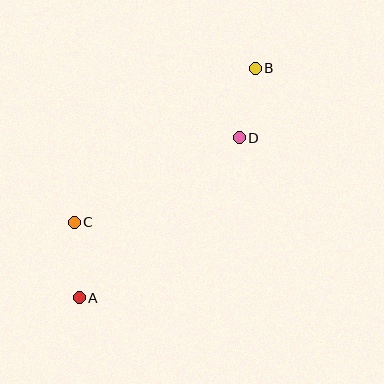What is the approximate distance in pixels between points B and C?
The distance between B and C is approximately 238 pixels.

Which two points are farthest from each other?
Points A and B are farthest from each other.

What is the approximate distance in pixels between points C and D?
The distance between C and D is approximately 185 pixels.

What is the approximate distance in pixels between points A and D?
The distance between A and D is approximately 226 pixels.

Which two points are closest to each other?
Points B and D are closest to each other.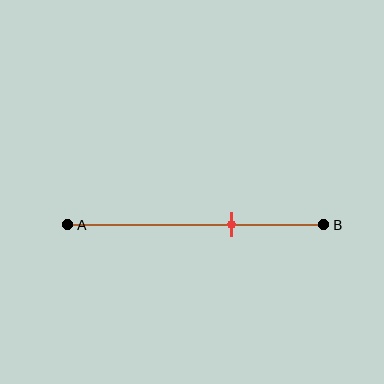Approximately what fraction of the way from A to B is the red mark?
The red mark is approximately 65% of the way from A to B.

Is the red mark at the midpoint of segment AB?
No, the mark is at about 65% from A, not at the 50% midpoint.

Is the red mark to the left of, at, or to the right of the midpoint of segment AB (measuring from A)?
The red mark is to the right of the midpoint of segment AB.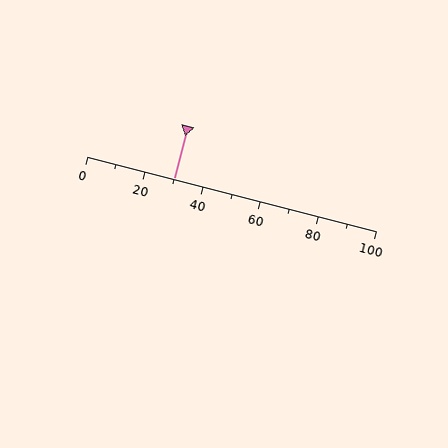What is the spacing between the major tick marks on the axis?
The major ticks are spaced 20 apart.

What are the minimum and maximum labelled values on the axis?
The axis runs from 0 to 100.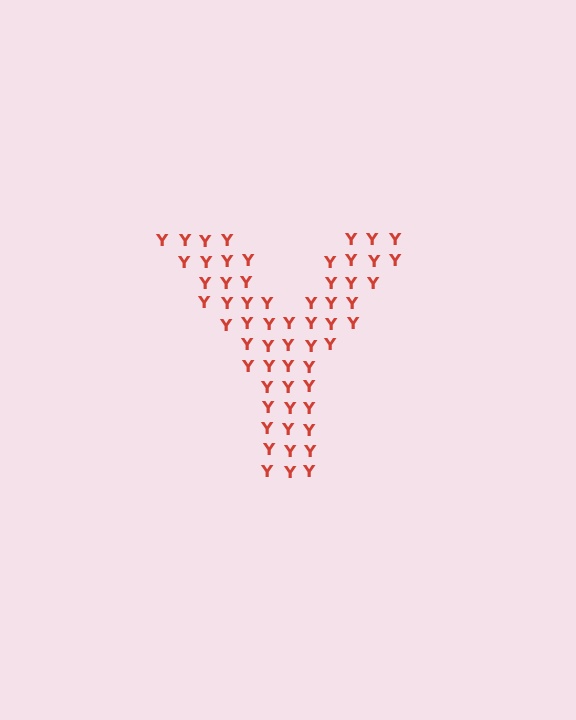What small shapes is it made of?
It is made of small letter Y's.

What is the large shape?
The large shape is the letter Y.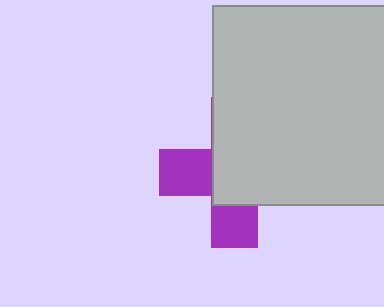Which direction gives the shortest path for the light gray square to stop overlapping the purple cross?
Moving toward the upper-right gives the shortest separation.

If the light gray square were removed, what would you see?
You would see the complete purple cross.